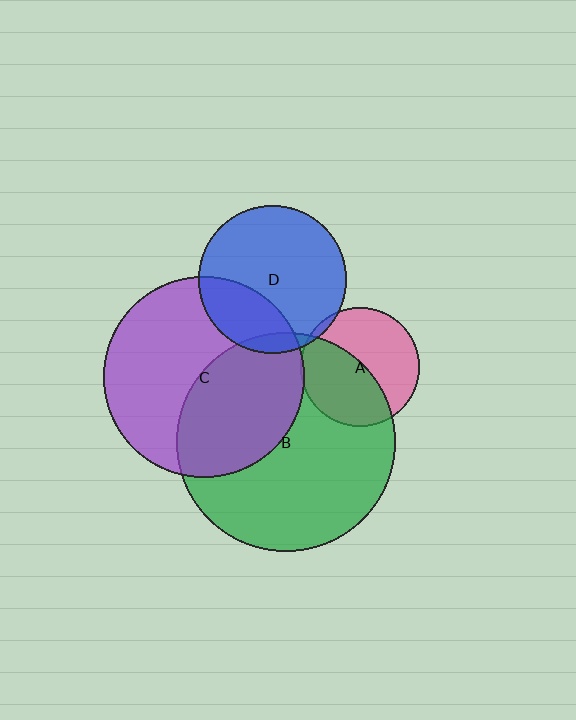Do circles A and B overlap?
Yes.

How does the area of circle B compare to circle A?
Approximately 3.4 times.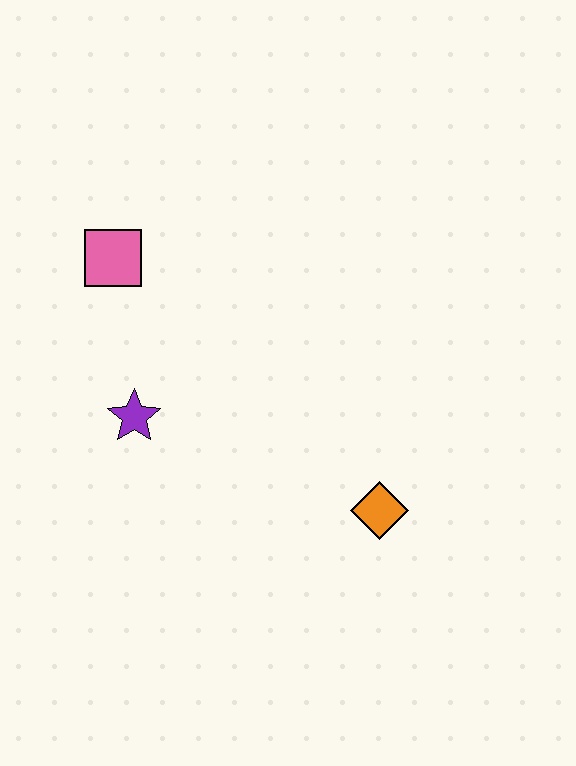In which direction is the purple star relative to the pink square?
The purple star is below the pink square.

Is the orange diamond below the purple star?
Yes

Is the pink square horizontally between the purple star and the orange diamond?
No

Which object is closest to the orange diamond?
The purple star is closest to the orange diamond.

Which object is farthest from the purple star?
The orange diamond is farthest from the purple star.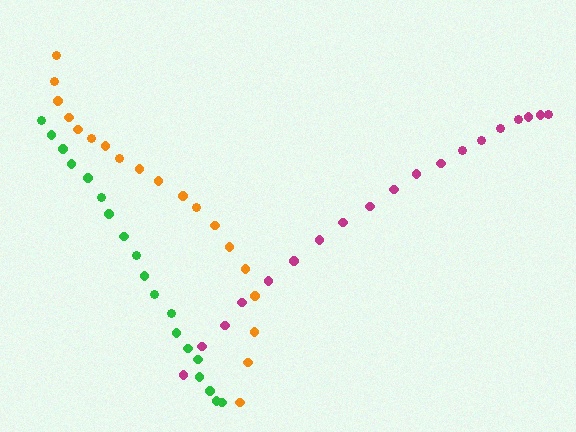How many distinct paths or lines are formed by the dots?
There are 3 distinct paths.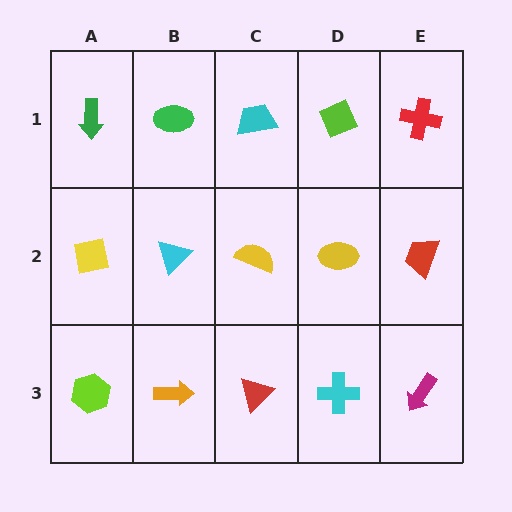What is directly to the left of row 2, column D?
A yellow semicircle.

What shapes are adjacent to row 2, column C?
A cyan trapezoid (row 1, column C), a red triangle (row 3, column C), a cyan triangle (row 2, column B), a yellow ellipse (row 2, column D).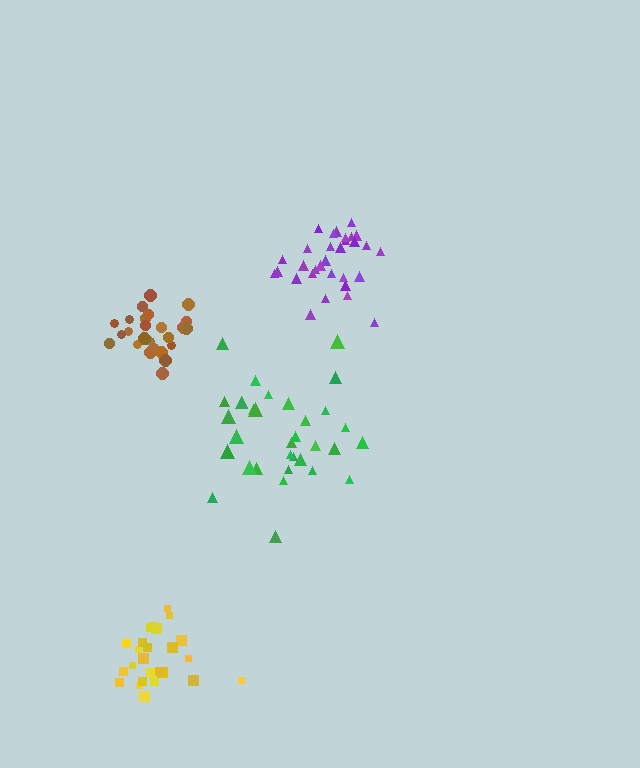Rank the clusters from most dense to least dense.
brown, yellow, purple, green.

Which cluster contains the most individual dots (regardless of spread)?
Green (33).